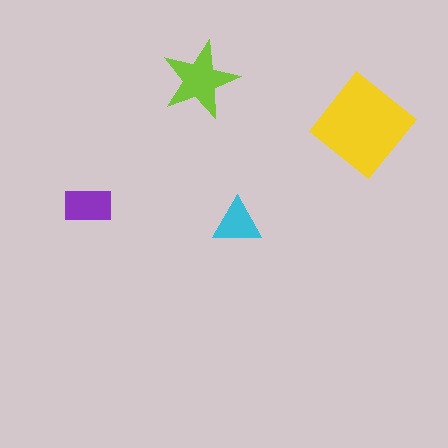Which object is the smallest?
The cyan triangle.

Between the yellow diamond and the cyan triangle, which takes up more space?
The yellow diamond.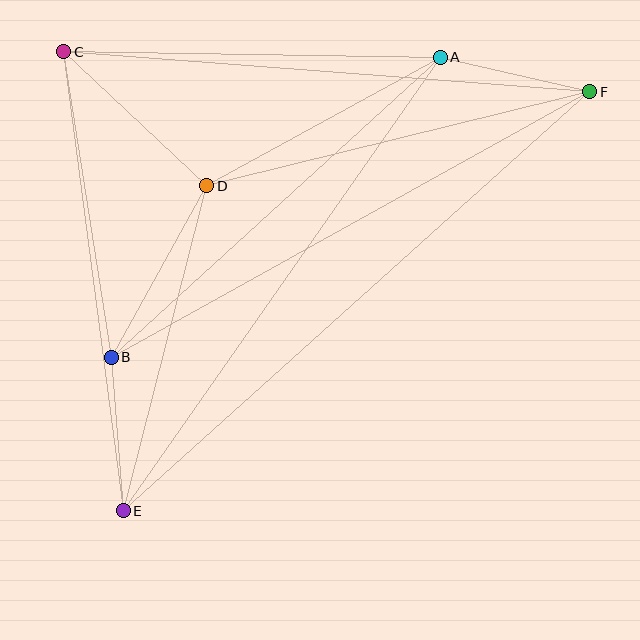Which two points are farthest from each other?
Points E and F are farthest from each other.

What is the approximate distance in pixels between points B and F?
The distance between B and F is approximately 547 pixels.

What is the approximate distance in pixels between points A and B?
The distance between A and B is approximately 445 pixels.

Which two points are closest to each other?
Points A and F are closest to each other.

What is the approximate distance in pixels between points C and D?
The distance between C and D is approximately 196 pixels.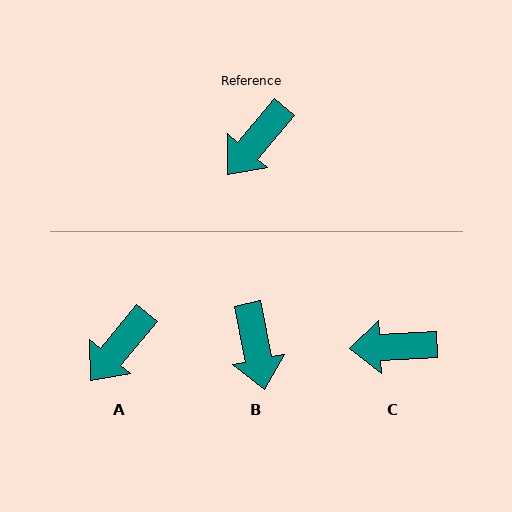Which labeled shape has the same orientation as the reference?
A.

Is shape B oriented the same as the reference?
No, it is off by about 52 degrees.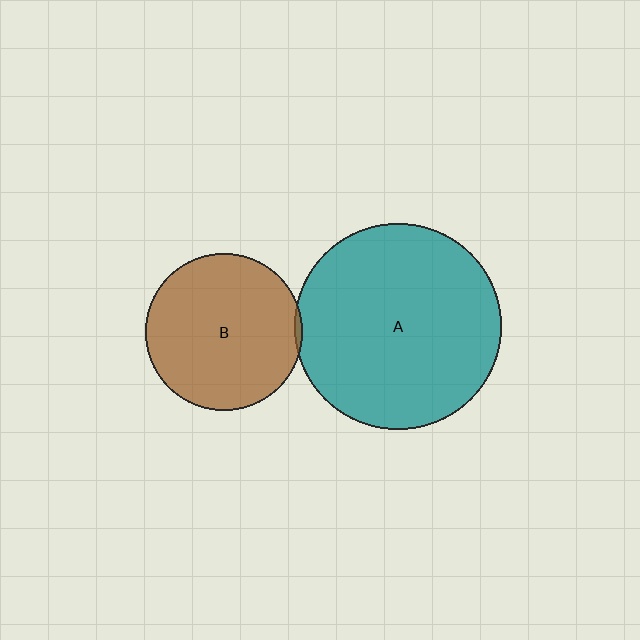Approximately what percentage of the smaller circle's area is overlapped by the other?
Approximately 5%.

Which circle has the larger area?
Circle A (teal).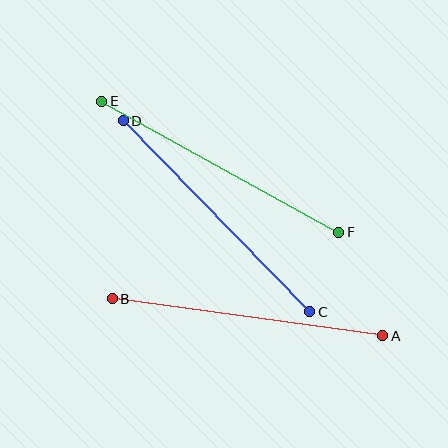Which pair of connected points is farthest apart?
Points A and B are farthest apart.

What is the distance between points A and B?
The distance is approximately 273 pixels.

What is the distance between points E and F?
The distance is approximately 271 pixels.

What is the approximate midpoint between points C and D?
The midpoint is at approximately (216, 216) pixels.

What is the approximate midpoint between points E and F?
The midpoint is at approximately (220, 167) pixels.